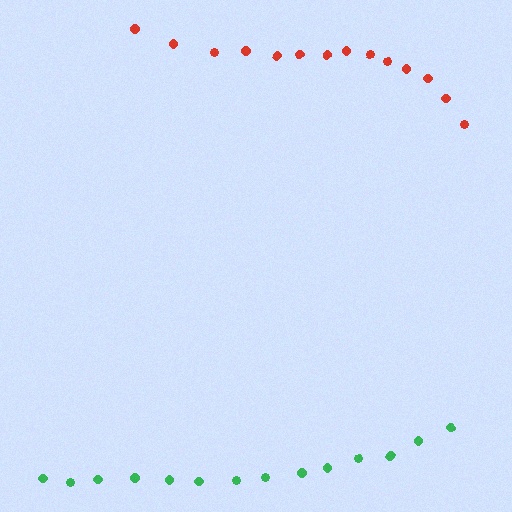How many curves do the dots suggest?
There are 2 distinct paths.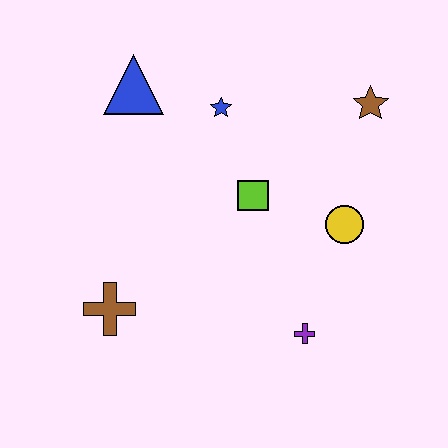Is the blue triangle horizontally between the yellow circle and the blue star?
No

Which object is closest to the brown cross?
The lime square is closest to the brown cross.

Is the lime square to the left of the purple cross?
Yes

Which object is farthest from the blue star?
The purple cross is farthest from the blue star.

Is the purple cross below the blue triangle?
Yes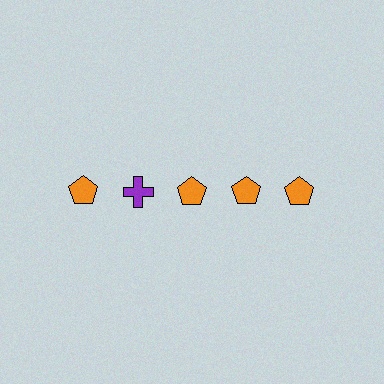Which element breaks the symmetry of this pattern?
The purple cross in the top row, second from left column breaks the symmetry. All other shapes are orange pentagons.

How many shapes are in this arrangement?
There are 5 shapes arranged in a grid pattern.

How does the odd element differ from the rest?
It differs in both color (purple instead of orange) and shape (cross instead of pentagon).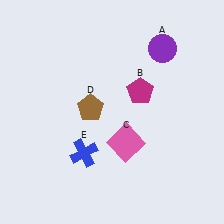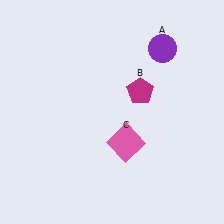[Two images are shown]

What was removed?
The blue cross (E), the brown pentagon (D) were removed in Image 2.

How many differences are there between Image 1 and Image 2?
There are 2 differences between the two images.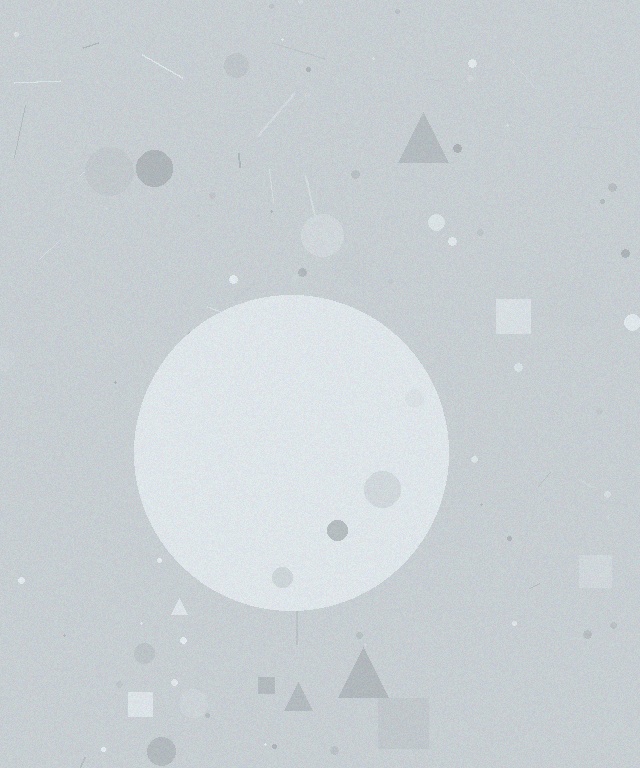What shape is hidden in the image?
A circle is hidden in the image.